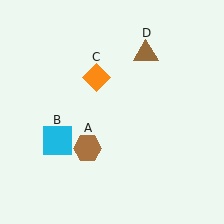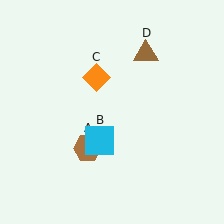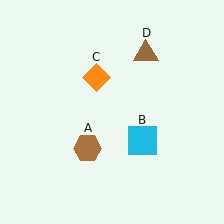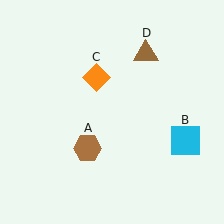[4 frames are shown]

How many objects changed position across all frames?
1 object changed position: cyan square (object B).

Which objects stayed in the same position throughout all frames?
Brown hexagon (object A) and orange diamond (object C) and brown triangle (object D) remained stationary.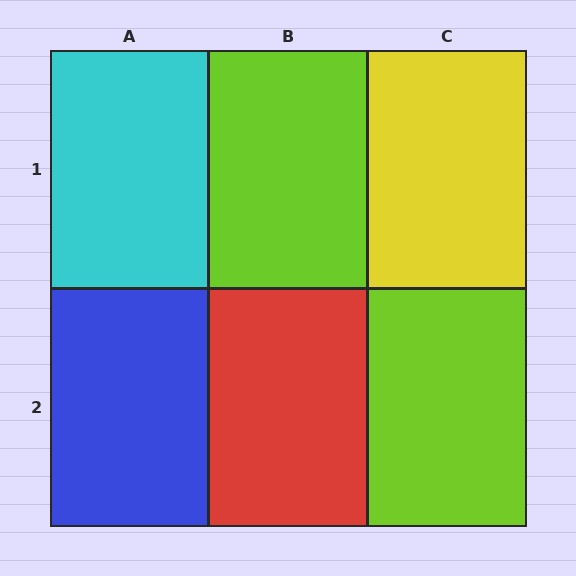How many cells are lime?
2 cells are lime.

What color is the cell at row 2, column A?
Blue.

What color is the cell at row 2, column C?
Lime.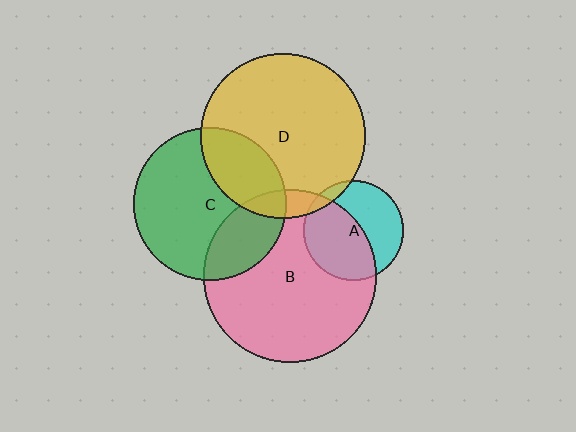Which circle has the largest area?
Circle B (pink).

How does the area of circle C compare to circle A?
Approximately 2.3 times.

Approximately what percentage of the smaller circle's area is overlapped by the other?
Approximately 25%.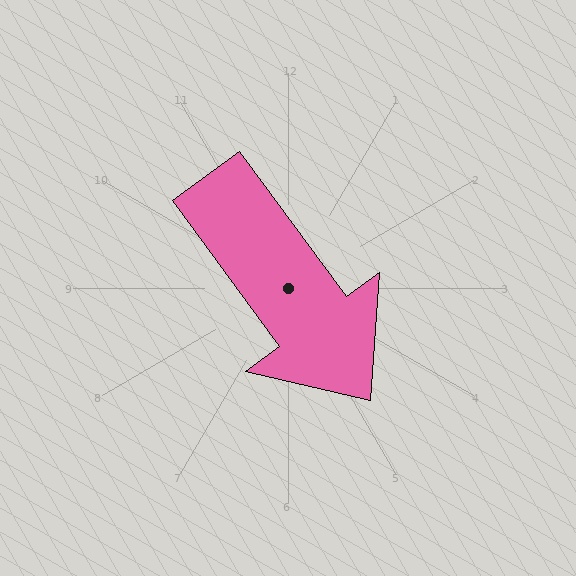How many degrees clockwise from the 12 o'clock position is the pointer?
Approximately 144 degrees.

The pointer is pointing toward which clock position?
Roughly 5 o'clock.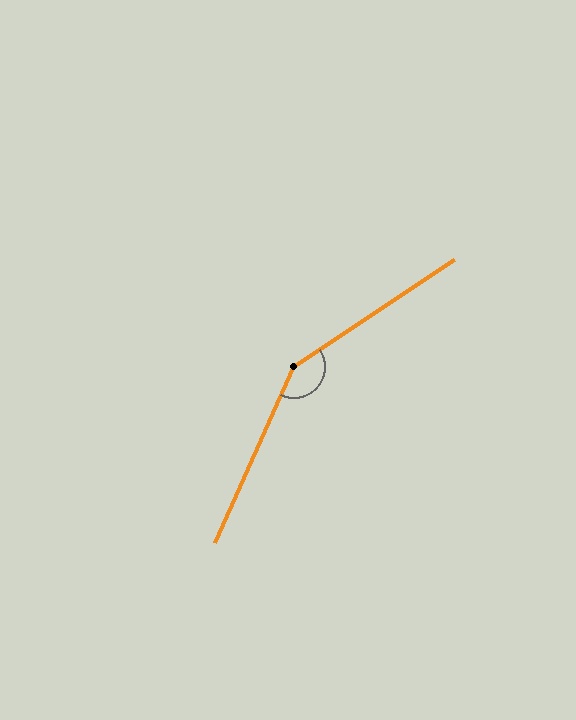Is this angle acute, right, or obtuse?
It is obtuse.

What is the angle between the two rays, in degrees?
Approximately 148 degrees.